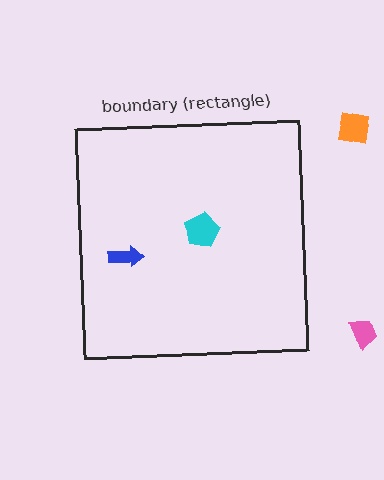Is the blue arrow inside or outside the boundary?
Inside.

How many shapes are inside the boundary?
2 inside, 2 outside.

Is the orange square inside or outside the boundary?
Outside.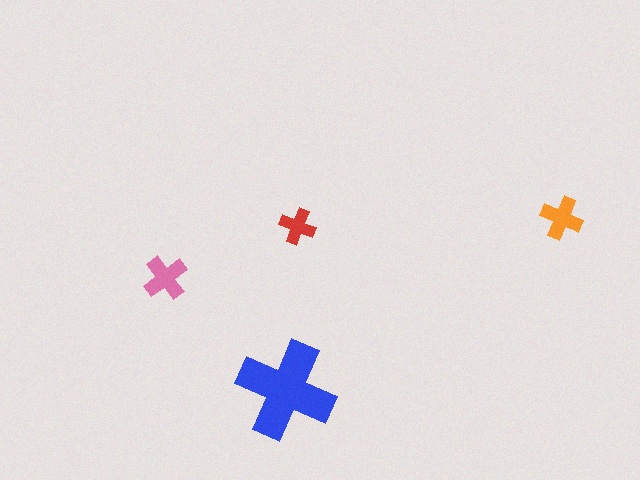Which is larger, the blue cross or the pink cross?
The blue one.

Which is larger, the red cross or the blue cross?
The blue one.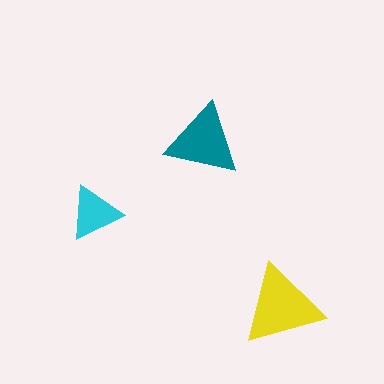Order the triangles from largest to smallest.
the yellow one, the teal one, the cyan one.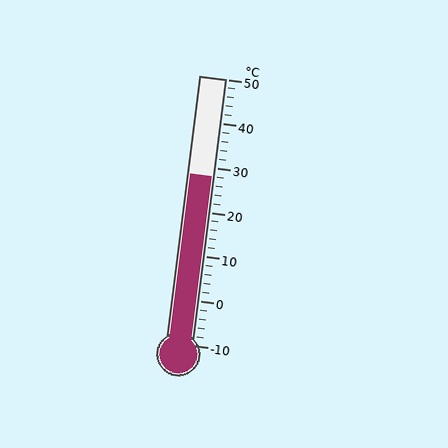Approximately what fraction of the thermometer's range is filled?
The thermometer is filled to approximately 65% of its range.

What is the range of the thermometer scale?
The thermometer scale ranges from -10°C to 50°C.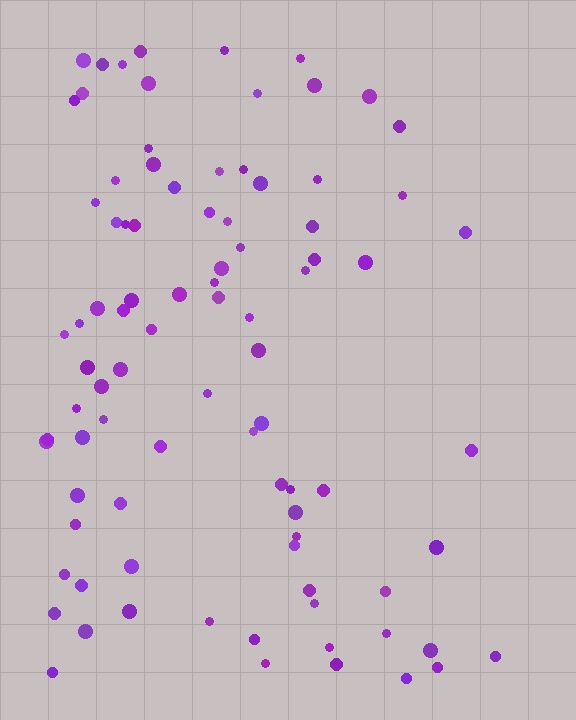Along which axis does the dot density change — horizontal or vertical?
Horizontal.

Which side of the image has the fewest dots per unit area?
The right.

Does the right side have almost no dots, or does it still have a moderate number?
Still a moderate number, just noticeably fewer than the left.